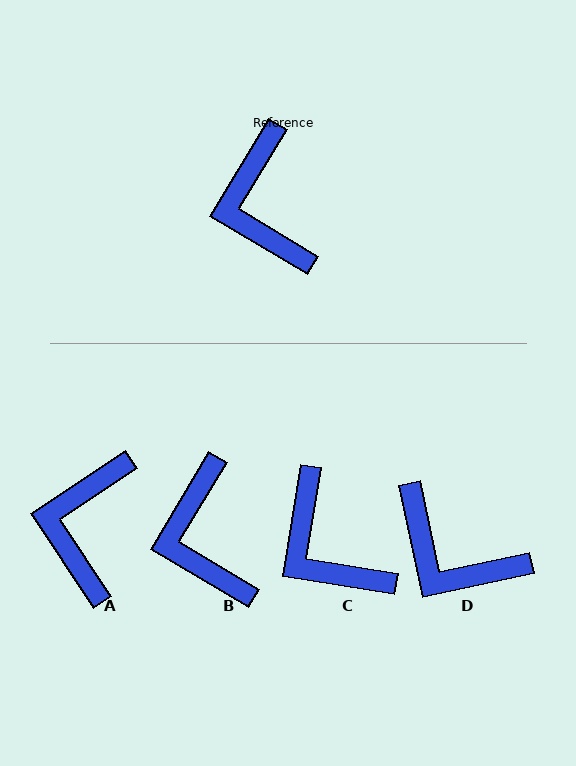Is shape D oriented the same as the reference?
No, it is off by about 43 degrees.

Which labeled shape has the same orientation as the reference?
B.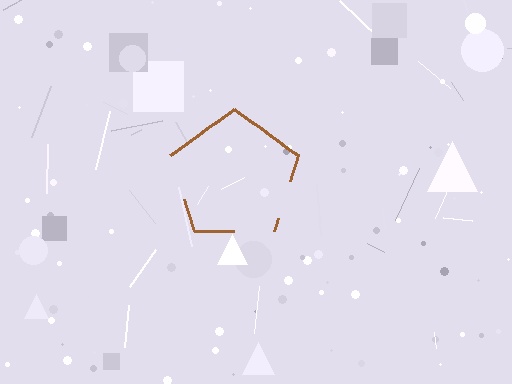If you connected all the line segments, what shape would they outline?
They would outline a pentagon.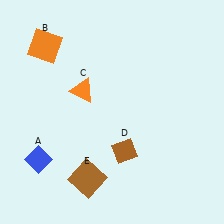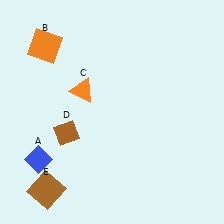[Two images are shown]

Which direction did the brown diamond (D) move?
The brown diamond (D) moved left.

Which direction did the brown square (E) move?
The brown square (E) moved left.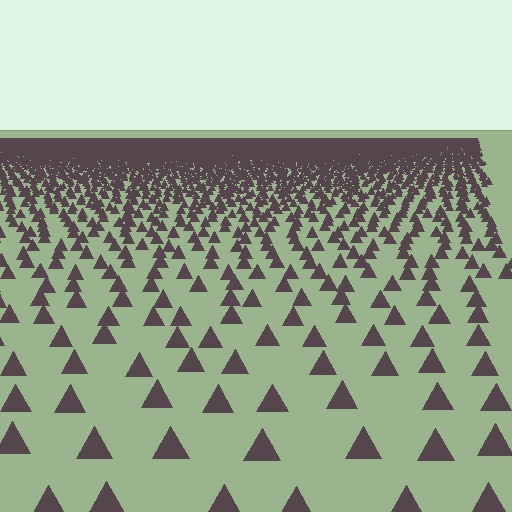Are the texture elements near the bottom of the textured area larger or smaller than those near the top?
Larger. Near the bottom, elements are closer to the viewer and appear at a bigger on-screen size.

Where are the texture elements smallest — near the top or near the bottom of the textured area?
Near the top.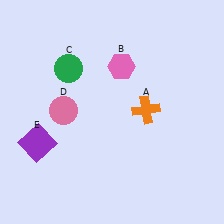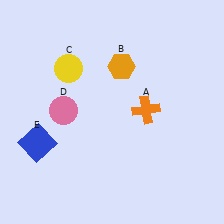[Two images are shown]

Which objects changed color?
B changed from pink to orange. C changed from green to yellow. E changed from purple to blue.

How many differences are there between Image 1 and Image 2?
There are 3 differences between the two images.